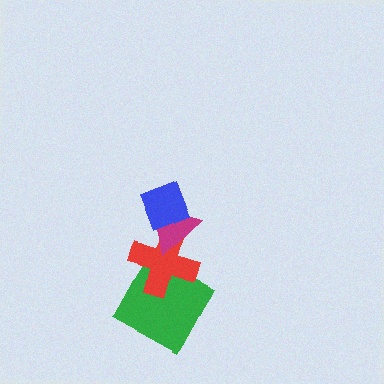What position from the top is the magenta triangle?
The magenta triangle is 2nd from the top.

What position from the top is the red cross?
The red cross is 3rd from the top.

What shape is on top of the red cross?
The magenta triangle is on top of the red cross.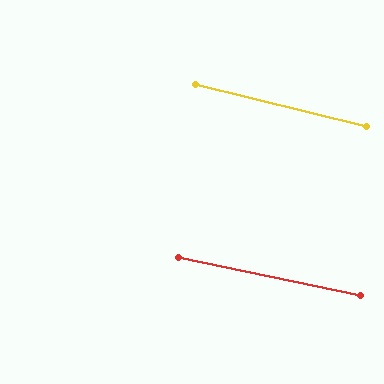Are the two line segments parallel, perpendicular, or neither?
Parallel — their directions differ by only 1.9°.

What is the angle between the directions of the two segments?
Approximately 2 degrees.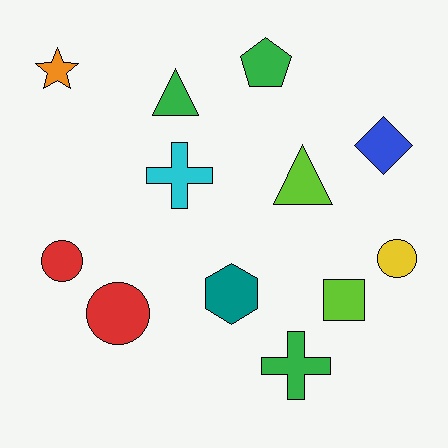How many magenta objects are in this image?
There are no magenta objects.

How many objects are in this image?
There are 12 objects.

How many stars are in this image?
There is 1 star.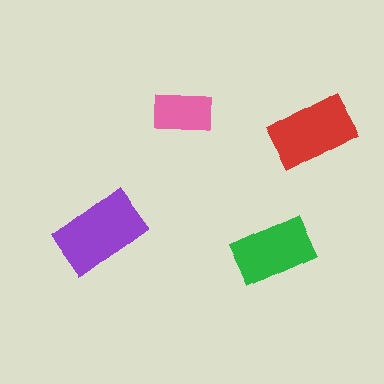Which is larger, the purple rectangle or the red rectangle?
The purple one.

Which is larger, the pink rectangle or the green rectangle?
The green one.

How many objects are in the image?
There are 4 objects in the image.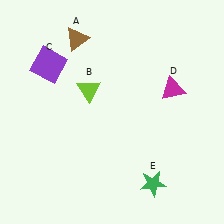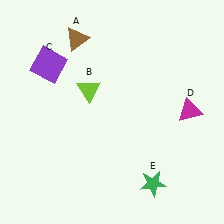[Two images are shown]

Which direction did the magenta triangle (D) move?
The magenta triangle (D) moved down.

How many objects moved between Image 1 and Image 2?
1 object moved between the two images.